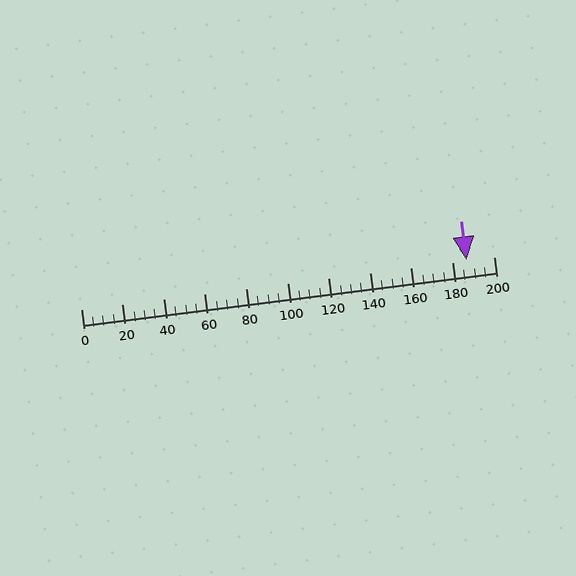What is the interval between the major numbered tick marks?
The major tick marks are spaced 20 units apart.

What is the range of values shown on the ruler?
The ruler shows values from 0 to 200.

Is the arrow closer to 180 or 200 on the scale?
The arrow is closer to 180.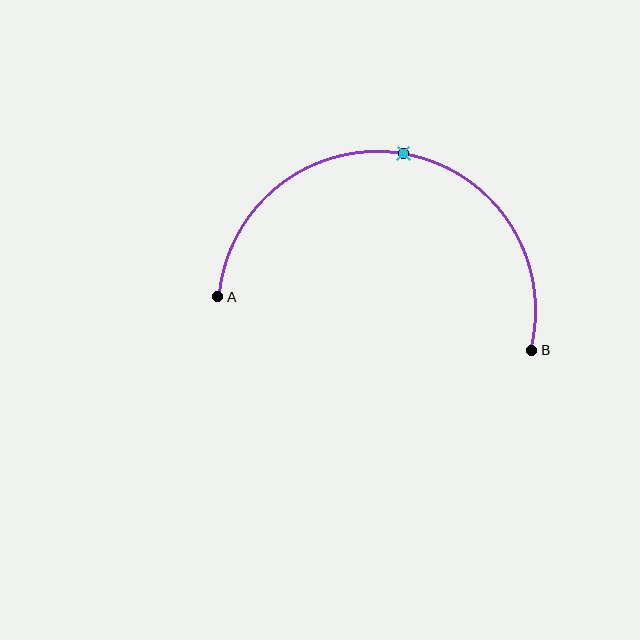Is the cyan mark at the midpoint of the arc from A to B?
Yes. The cyan mark lies on the arc at equal arc-length from both A and B — it is the arc midpoint.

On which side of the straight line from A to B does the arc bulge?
The arc bulges above the straight line connecting A and B.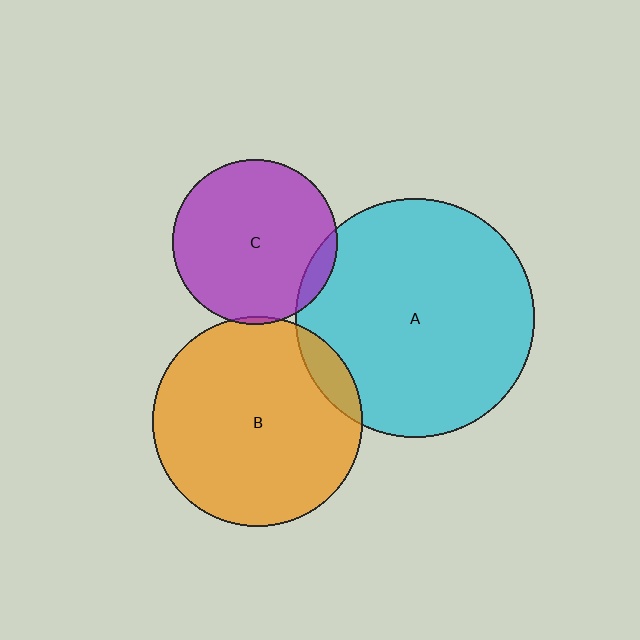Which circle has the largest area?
Circle A (cyan).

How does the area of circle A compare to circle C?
Approximately 2.1 times.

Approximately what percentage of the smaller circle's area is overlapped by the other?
Approximately 5%.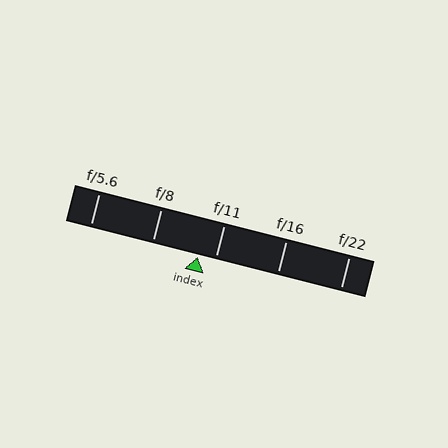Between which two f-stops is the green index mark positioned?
The index mark is between f/8 and f/11.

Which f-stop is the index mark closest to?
The index mark is closest to f/11.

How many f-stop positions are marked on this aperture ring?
There are 5 f-stop positions marked.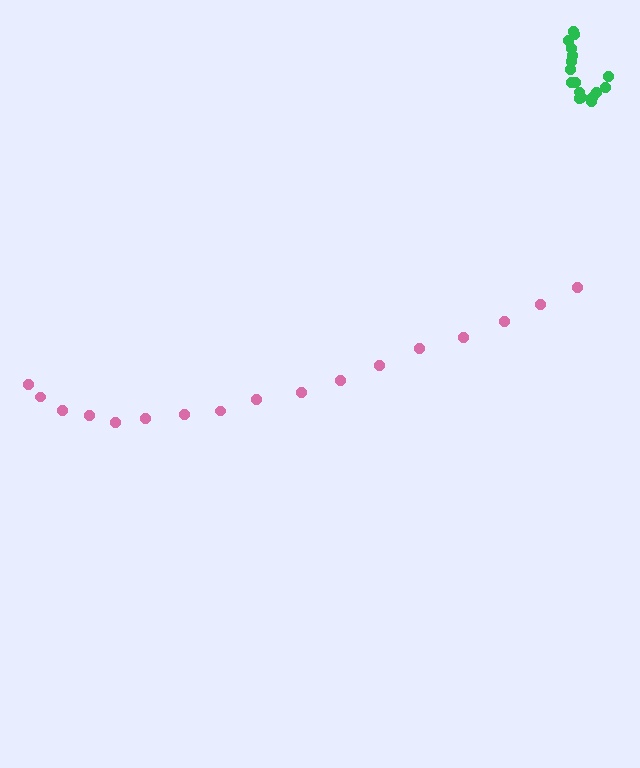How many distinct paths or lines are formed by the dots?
There are 2 distinct paths.